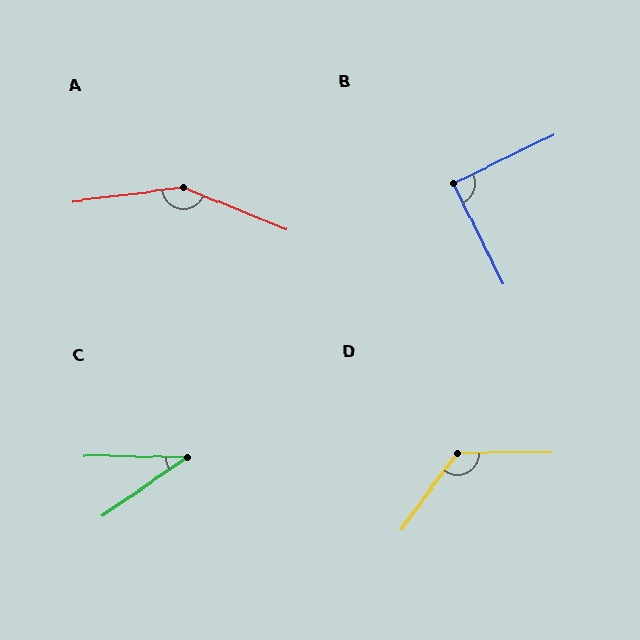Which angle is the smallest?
C, at approximately 36 degrees.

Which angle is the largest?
A, at approximately 151 degrees.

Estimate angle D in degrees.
Approximately 128 degrees.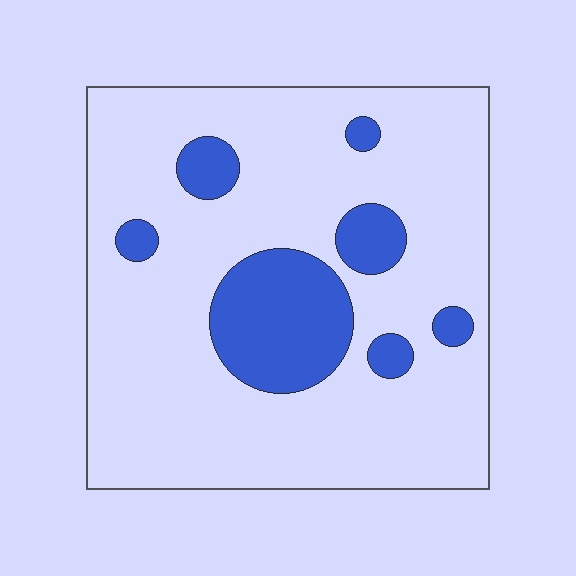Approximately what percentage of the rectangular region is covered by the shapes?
Approximately 20%.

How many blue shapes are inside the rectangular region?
7.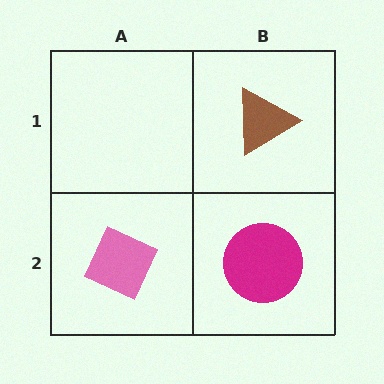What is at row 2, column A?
A pink diamond.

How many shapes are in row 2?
2 shapes.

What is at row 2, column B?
A magenta circle.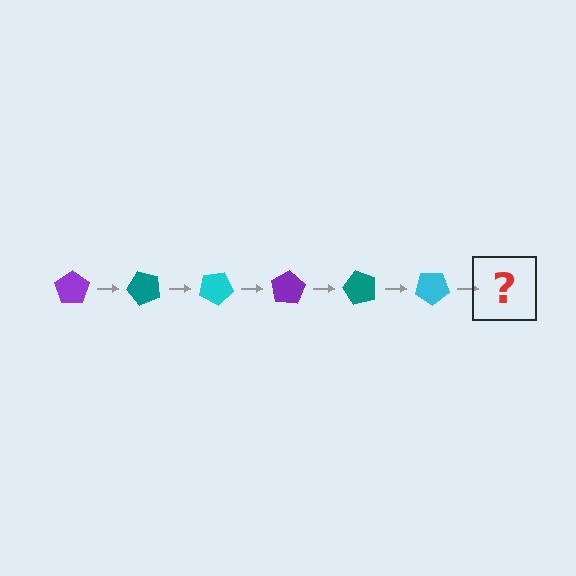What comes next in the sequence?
The next element should be a purple pentagon, rotated 300 degrees from the start.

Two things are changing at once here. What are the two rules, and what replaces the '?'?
The two rules are that it rotates 50 degrees each step and the color cycles through purple, teal, and cyan. The '?' should be a purple pentagon, rotated 300 degrees from the start.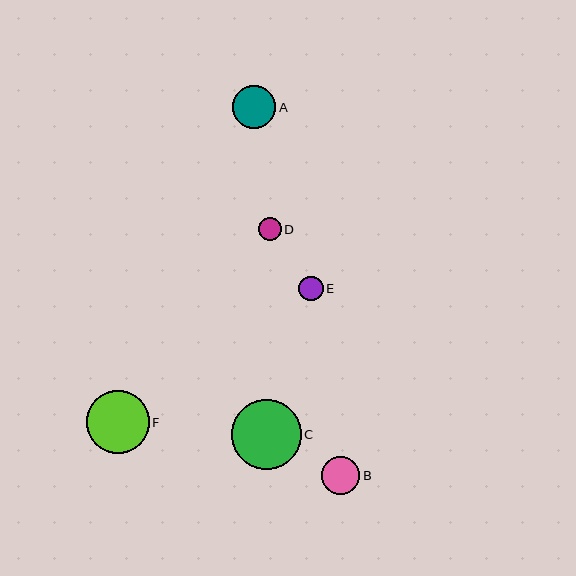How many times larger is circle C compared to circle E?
Circle C is approximately 2.9 times the size of circle E.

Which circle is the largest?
Circle C is the largest with a size of approximately 70 pixels.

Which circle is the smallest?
Circle D is the smallest with a size of approximately 23 pixels.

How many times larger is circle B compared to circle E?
Circle B is approximately 1.6 times the size of circle E.